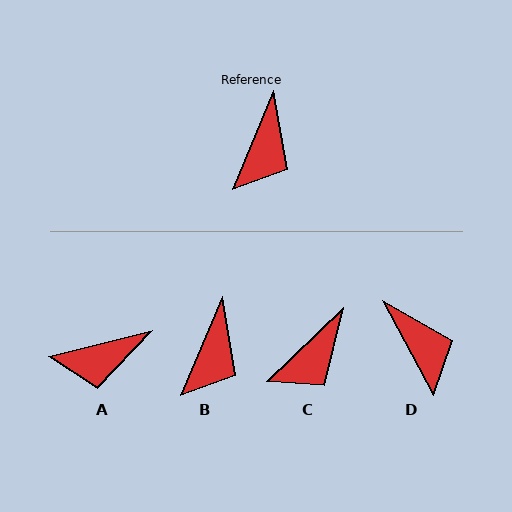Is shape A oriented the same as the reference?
No, it is off by about 53 degrees.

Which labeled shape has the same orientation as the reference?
B.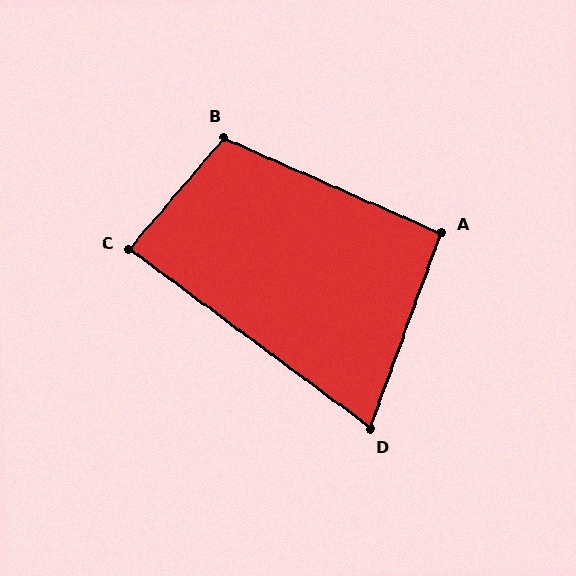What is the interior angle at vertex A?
Approximately 94 degrees (approximately right).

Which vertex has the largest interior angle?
B, at approximately 107 degrees.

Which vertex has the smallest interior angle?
D, at approximately 73 degrees.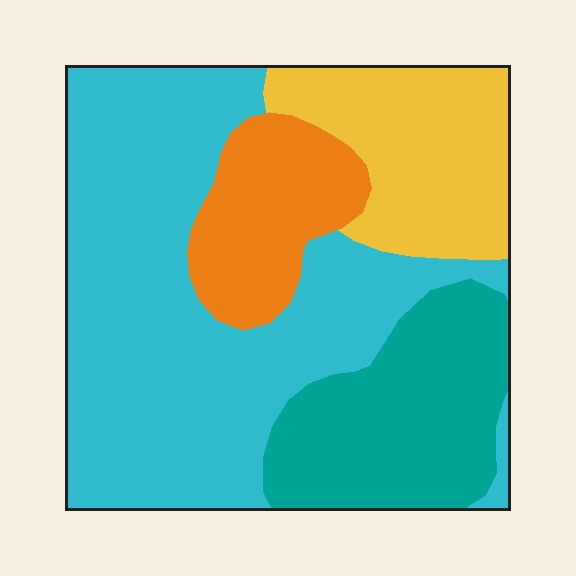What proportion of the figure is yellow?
Yellow covers 17% of the figure.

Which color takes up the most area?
Cyan, at roughly 50%.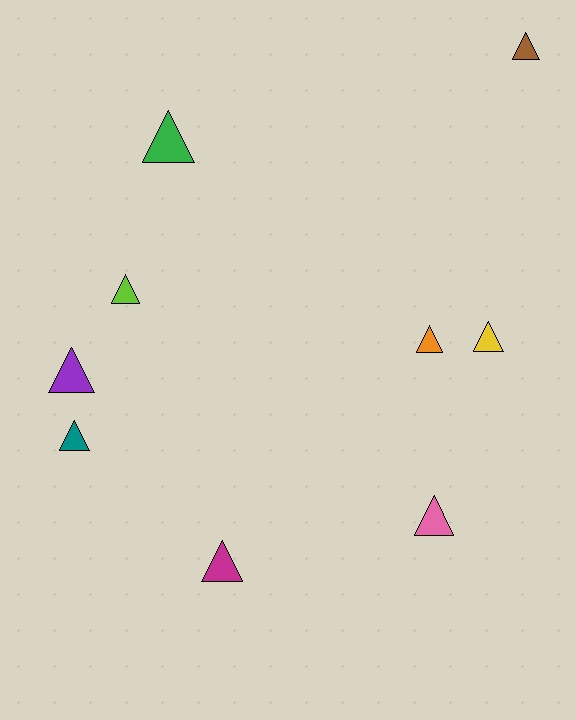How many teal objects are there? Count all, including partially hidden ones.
There is 1 teal object.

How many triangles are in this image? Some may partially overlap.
There are 9 triangles.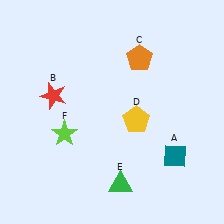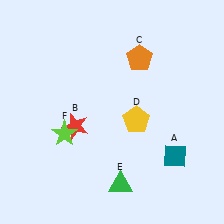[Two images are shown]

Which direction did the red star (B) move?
The red star (B) moved down.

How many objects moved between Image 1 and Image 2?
1 object moved between the two images.